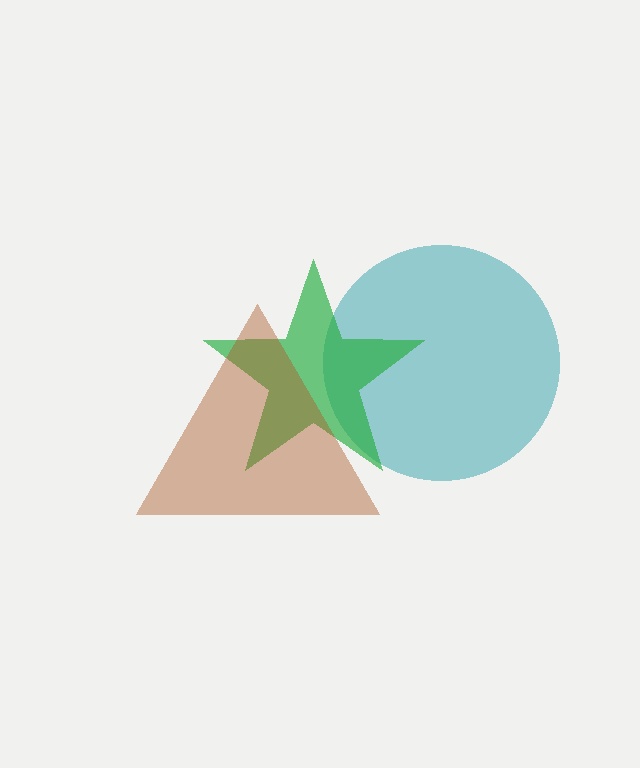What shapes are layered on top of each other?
The layered shapes are: a teal circle, a green star, a brown triangle.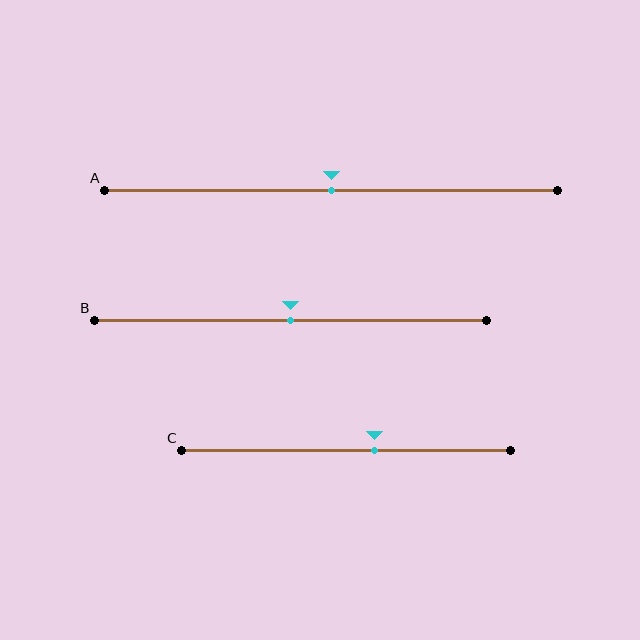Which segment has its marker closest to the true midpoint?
Segment A has its marker closest to the true midpoint.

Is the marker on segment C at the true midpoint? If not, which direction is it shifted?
No, the marker on segment C is shifted to the right by about 9% of the segment length.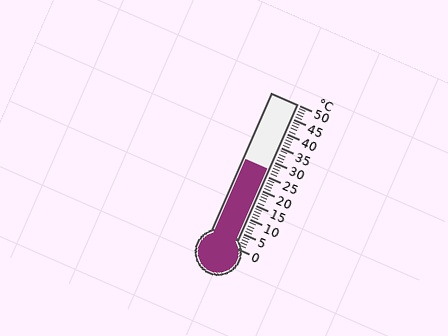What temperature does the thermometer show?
The thermometer shows approximately 27°C.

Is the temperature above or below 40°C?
The temperature is below 40°C.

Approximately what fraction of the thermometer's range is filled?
The thermometer is filled to approximately 55% of its range.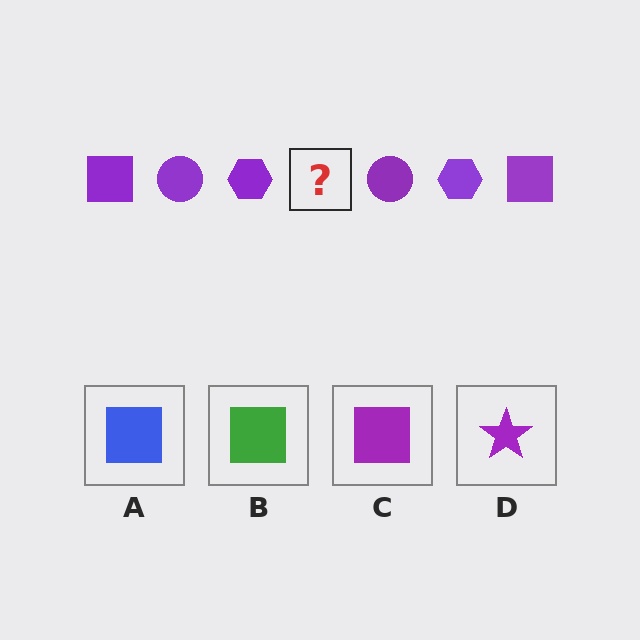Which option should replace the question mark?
Option C.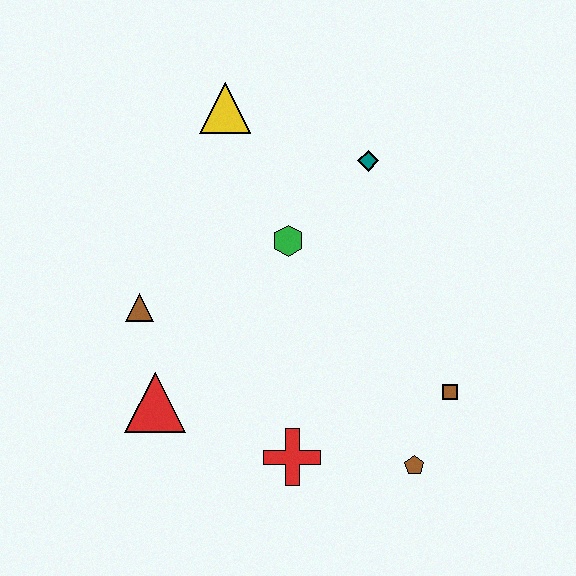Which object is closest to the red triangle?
The brown triangle is closest to the red triangle.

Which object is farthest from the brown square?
The yellow triangle is farthest from the brown square.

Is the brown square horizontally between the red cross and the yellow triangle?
No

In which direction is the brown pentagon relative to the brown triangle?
The brown pentagon is to the right of the brown triangle.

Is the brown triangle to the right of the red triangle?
No